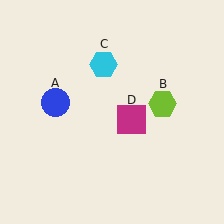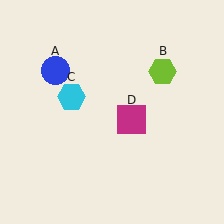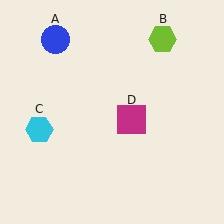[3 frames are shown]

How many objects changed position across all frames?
3 objects changed position: blue circle (object A), lime hexagon (object B), cyan hexagon (object C).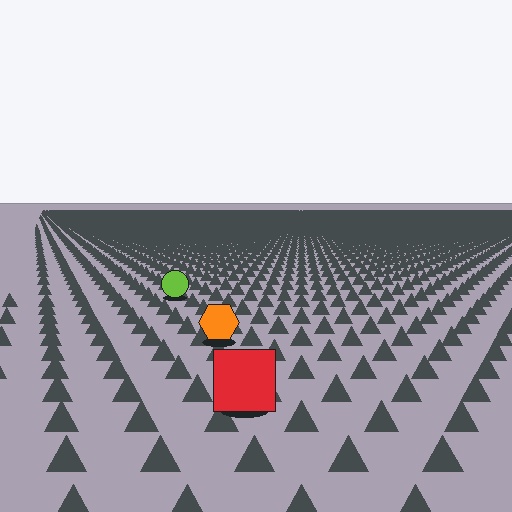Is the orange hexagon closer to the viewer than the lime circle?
Yes. The orange hexagon is closer — you can tell from the texture gradient: the ground texture is coarser near it.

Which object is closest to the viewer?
The red square is closest. The texture marks near it are larger and more spread out.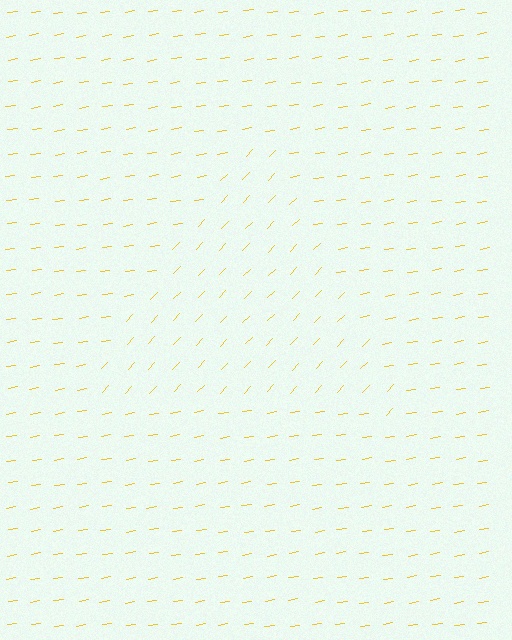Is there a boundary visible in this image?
Yes, there is a texture boundary formed by a change in line orientation.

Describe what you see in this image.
The image is filled with small yellow line segments. A triangle region in the image has lines oriented differently from the surrounding lines, creating a visible texture boundary.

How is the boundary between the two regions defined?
The boundary is defined purely by a change in line orientation (approximately 38 degrees difference). All lines are the same color and thickness.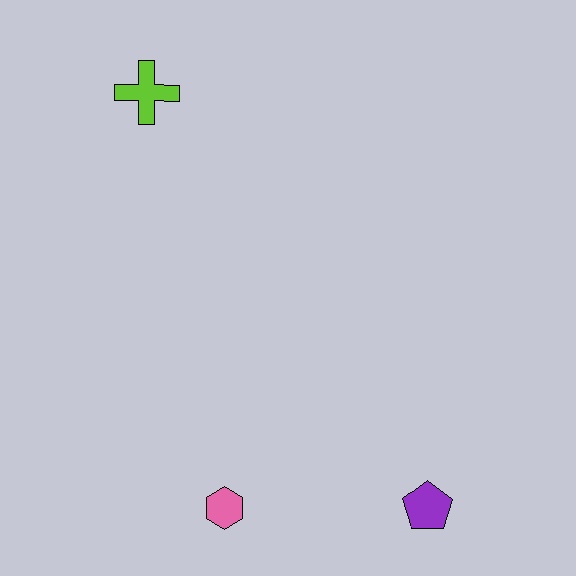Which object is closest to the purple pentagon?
The pink hexagon is closest to the purple pentagon.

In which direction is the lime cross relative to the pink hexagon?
The lime cross is above the pink hexagon.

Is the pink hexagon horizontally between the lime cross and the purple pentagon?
Yes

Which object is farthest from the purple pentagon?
The lime cross is farthest from the purple pentagon.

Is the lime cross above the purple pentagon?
Yes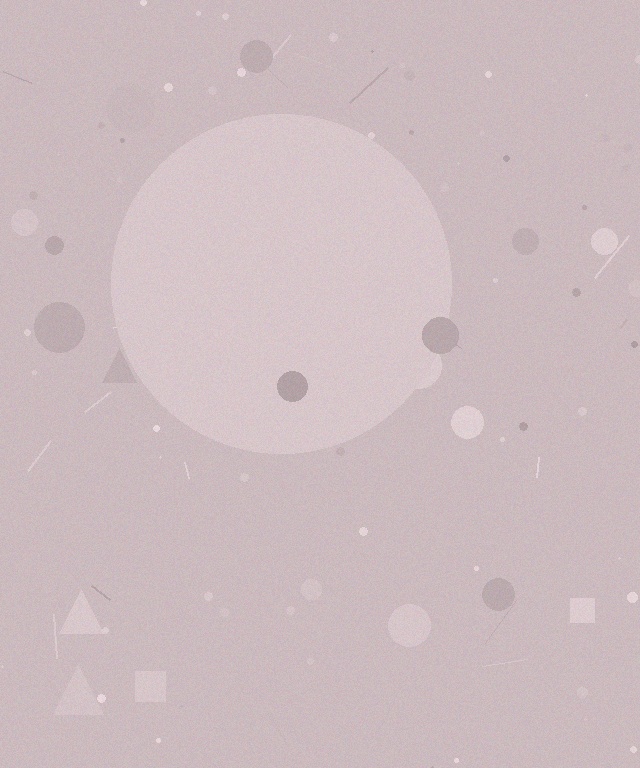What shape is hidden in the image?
A circle is hidden in the image.